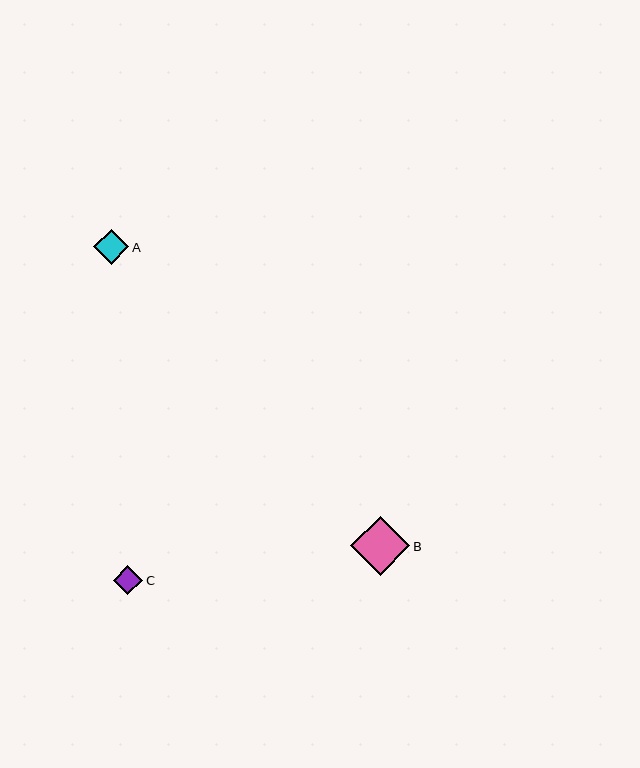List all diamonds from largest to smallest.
From largest to smallest: B, A, C.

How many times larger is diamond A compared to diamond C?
Diamond A is approximately 1.2 times the size of diamond C.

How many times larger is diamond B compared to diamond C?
Diamond B is approximately 2.0 times the size of diamond C.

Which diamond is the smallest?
Diamond C is the smallest with a size of approximately 29 pixels.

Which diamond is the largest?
Diamond B is the largest with a size of approximately 59 pixels.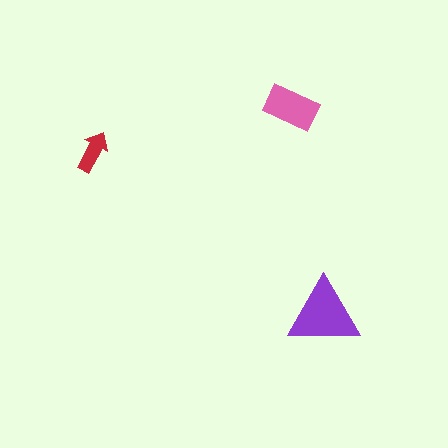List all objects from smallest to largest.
The red arrow, the pink rectangle, the purple triangle.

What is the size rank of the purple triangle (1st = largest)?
1st.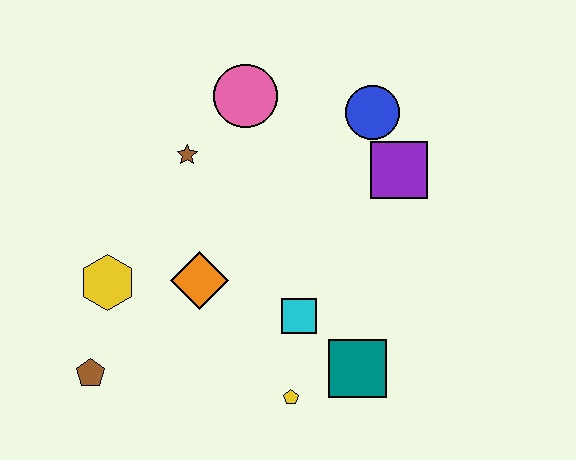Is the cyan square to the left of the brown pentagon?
No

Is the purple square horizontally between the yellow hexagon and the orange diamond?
No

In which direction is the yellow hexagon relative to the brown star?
The yellow hexagon is below the brown star.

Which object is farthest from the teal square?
The pink circle is farthest from the teal square.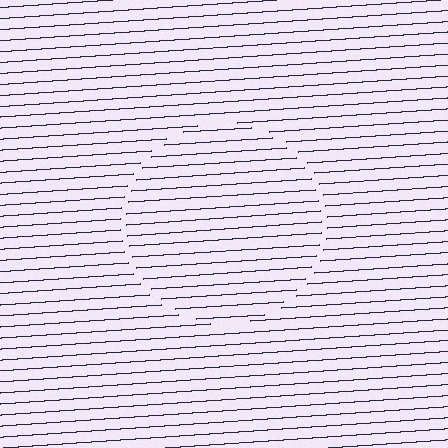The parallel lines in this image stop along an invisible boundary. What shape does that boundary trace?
An illusory circle. The interior of the shape contains the same grating, shifted by half a period — the contour is defined by the phase discontinuity where line-ends from the inner and outer gratings abut.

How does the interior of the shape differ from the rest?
The interior of the shape contains the same grating, shifted by half a period — the contour is defined by the phase discontinuity where line-ends from the inner and outer gratings abut.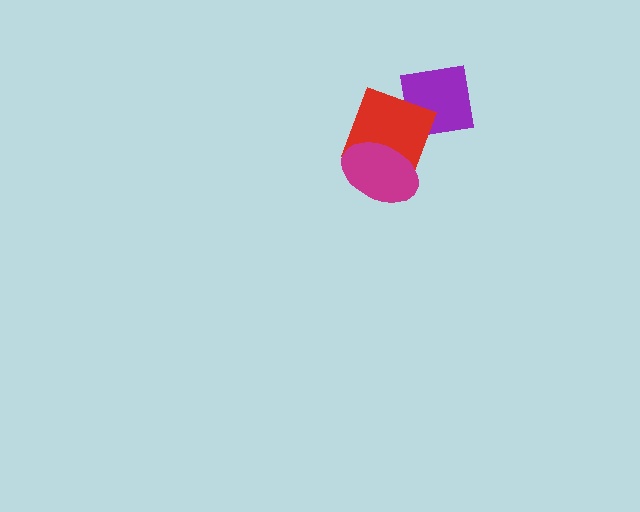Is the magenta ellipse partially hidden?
No, no other shape covers it.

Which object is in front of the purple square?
The red square is in front of the purple square.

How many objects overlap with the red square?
2 objects overlap with the red square.